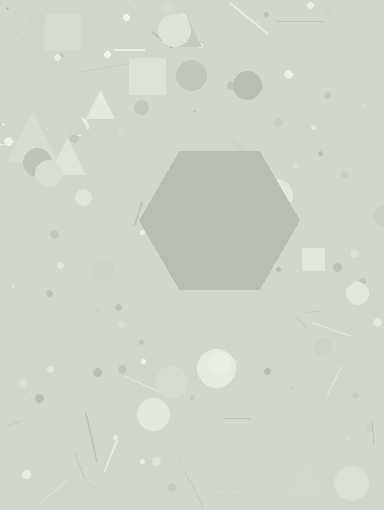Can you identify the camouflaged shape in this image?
The camouflaged shape is a hexagon.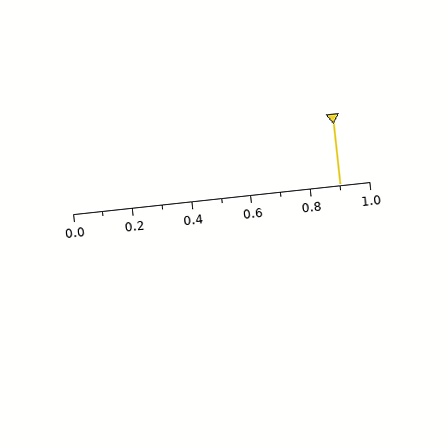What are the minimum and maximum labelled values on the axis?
The axis runs from 0.0 to 1.0.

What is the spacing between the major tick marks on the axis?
The major ticks are spaced 0.2 apart.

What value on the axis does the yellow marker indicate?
The marker indicates approximately 0.9.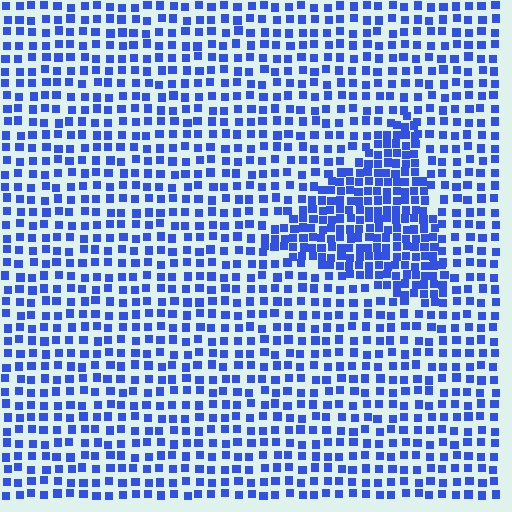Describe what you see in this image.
The image contains small blue elements arranged at two different densities. A triangle-shaped region is visible where the elements are more densely packed than the surrounding area.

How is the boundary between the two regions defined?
The boundary is defined by a change in element density (approximately 1.9x ratio). All elements are the same color, size, and shape.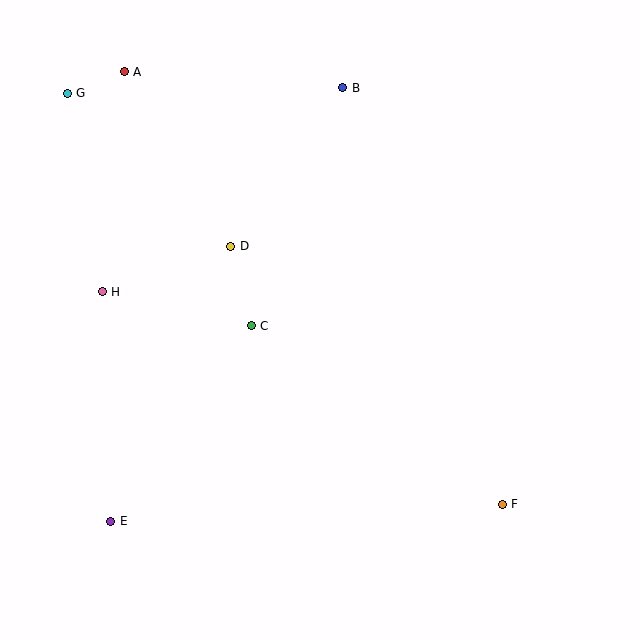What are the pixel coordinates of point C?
Point C is at (251, 326).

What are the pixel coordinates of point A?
Point A is at (124, 72).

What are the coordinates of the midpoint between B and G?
The midpoint between B and G is at (205, 91).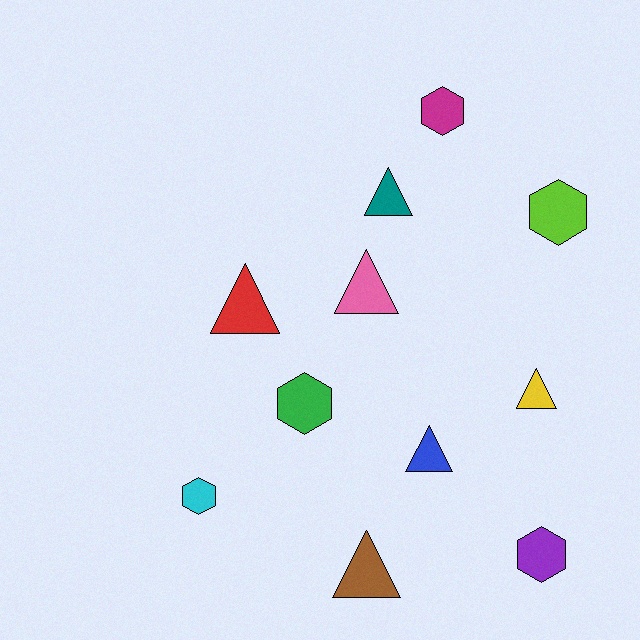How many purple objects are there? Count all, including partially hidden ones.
There is 1 purple object.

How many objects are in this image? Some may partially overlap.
There are 11 objects.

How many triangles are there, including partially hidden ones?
There are 6 triangles.